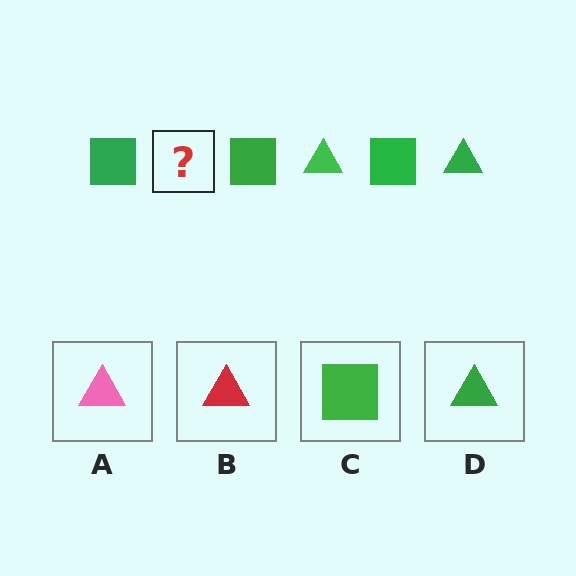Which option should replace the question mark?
Option D.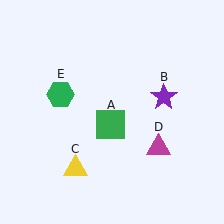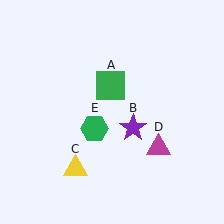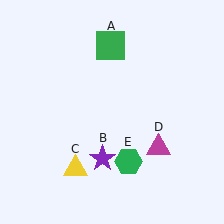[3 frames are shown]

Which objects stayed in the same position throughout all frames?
Yellow triangle (object C) and magenta triangle (object D) remained stationary.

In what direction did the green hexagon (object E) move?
The green hexagon (object E) moved down and to the right.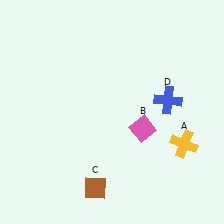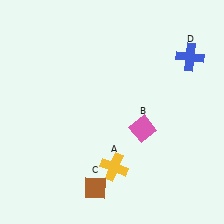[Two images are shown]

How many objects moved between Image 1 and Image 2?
2 objects moved between the two images.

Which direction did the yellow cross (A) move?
The yellow cross (A) moved left.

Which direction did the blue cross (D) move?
The blue cross (D) moved up.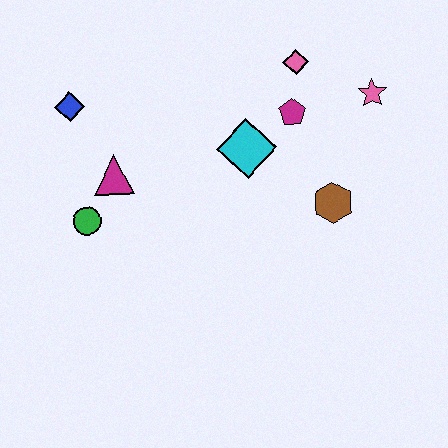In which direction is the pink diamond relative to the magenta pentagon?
The pink diamond is above the magenta pentagon.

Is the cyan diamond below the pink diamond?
Yes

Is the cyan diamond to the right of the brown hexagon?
No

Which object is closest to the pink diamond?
The magenta pentagon is closest to the pink diamond.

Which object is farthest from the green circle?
The pink star is farthest from the green circle.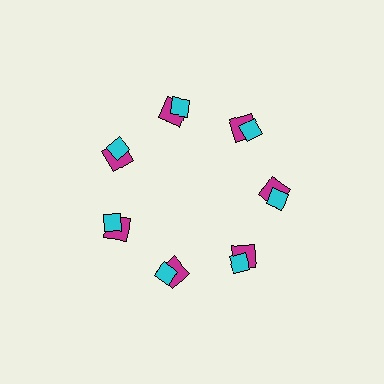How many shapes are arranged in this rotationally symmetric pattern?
There are 14 shapes, arranged in 7 groups of 2.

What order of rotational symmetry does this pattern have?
This pattern has 7-fold rotational symmetry.